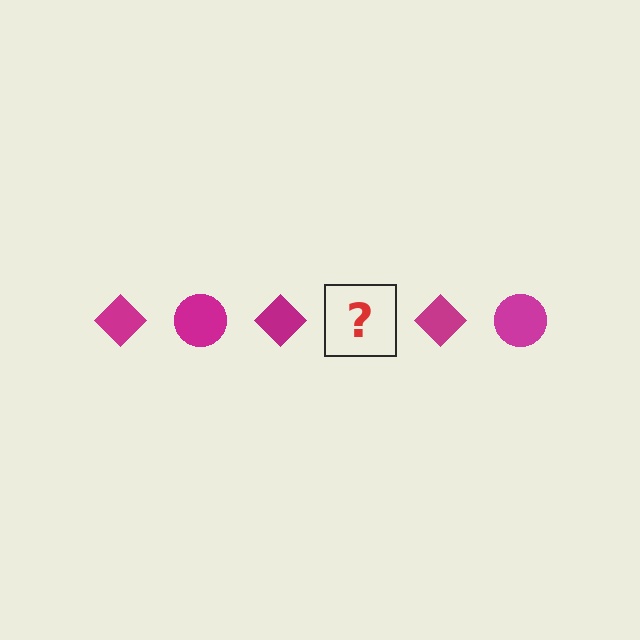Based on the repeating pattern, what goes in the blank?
The blank should be a magenta circle.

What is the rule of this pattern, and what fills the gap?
The rule is that the pattern cycles through diamond, circle shapes in magenta. The gap should be filled with a magenta circle.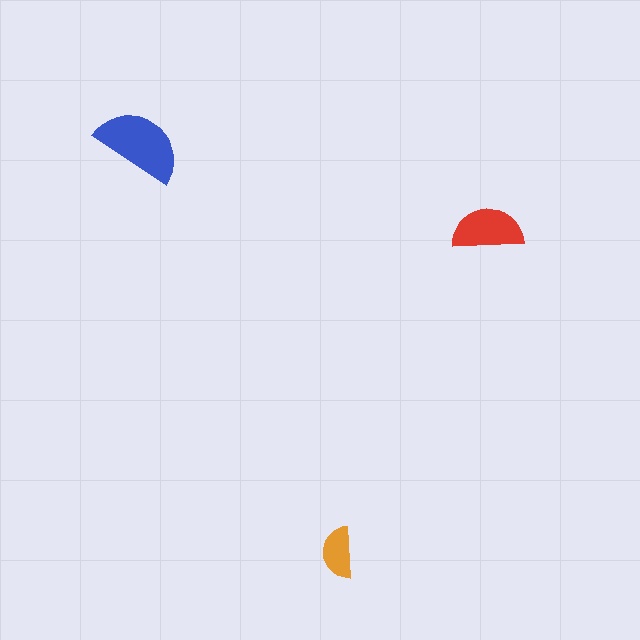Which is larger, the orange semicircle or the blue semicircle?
The blue one.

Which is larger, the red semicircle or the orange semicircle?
The red one.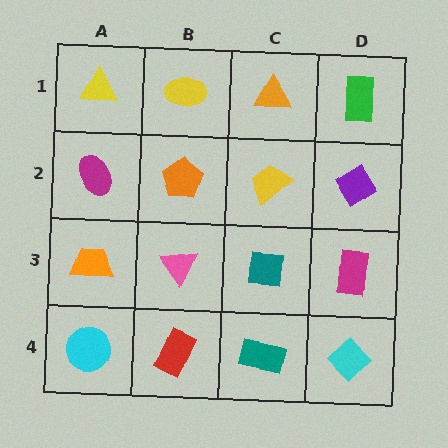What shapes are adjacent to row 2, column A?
A yellow triangle (row 1, column A), an orange trapezoid (row 3, column A), an orange pentagon (row 2, column B).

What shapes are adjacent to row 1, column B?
An orange pentagon (row 2, column B), a yellow triangle (row 1, column A), an orange triangle (row 1, column C).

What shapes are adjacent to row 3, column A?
A magenta ellipse (row 2, column A), a cyan circle (row 4, column A), a pink triangle (row 3, column B).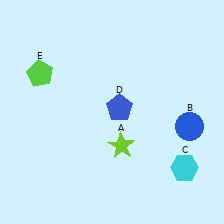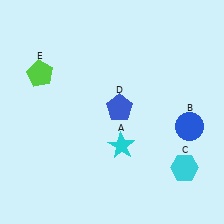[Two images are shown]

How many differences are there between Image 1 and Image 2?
There is 1 difference between the two images.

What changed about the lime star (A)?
In Image 1, A is lime. In Image 2, it changed to cyan.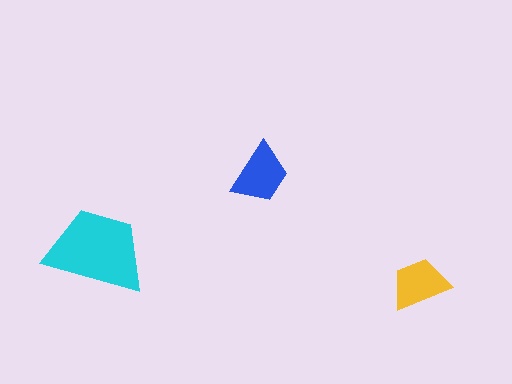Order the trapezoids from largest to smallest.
the cyan one, the blue one, the yellow one.